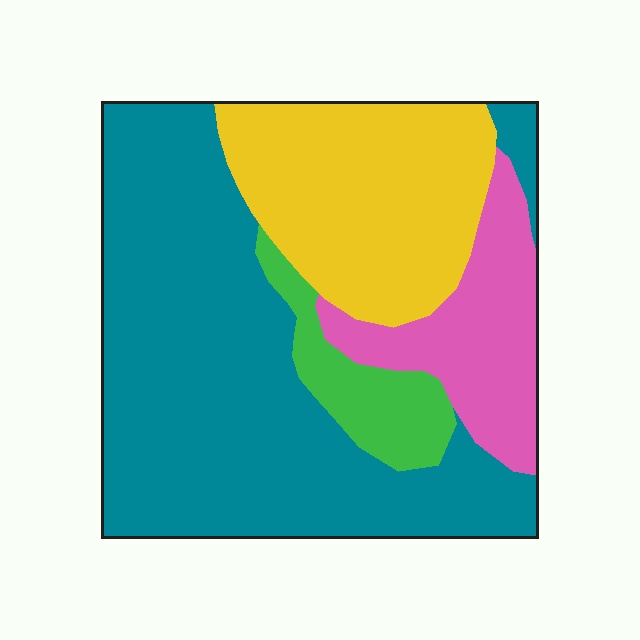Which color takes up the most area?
Teal, at roughly 55%.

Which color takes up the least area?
Green, at roughly 10%.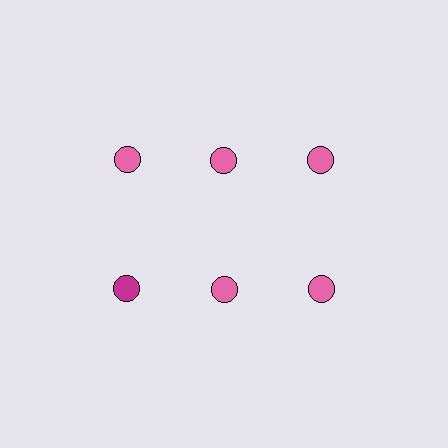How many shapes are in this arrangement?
There are 6 shapes arranged in a grid pattern.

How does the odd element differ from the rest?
It has a different color: magenta instead of pink.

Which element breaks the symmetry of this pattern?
The magenta circle in the second row, leftmost column breaks the symmetry. All other shapes are pink circles.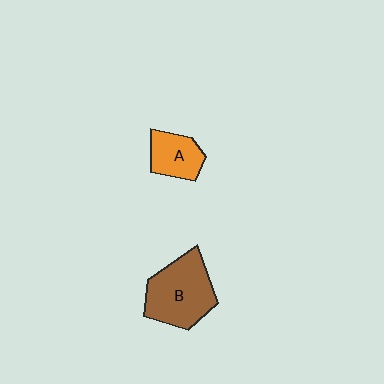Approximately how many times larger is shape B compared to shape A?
Approximately 1.9 times.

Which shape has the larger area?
Shape B (brown).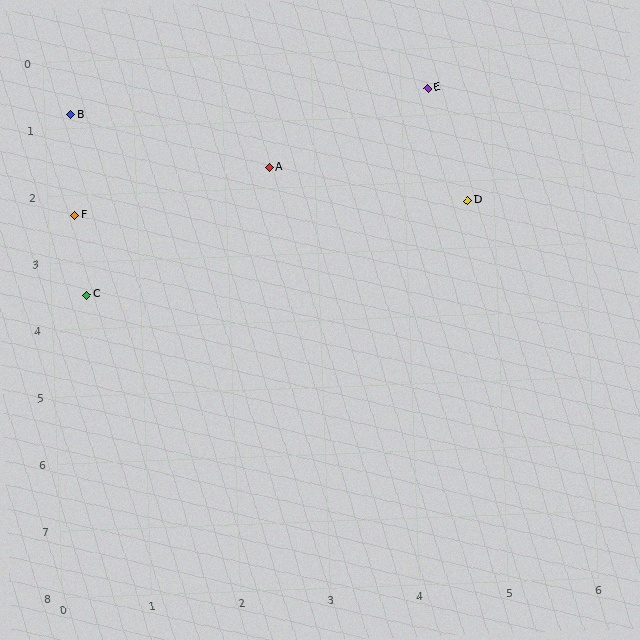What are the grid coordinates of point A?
Point A is at approximately (2.5, 1.7).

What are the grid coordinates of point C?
Point C is at approximately (0.4, 3.5).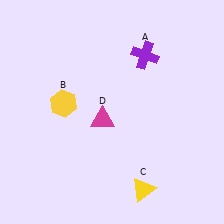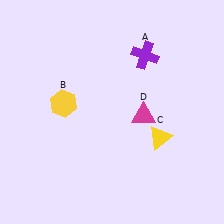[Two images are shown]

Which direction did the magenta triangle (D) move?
The magenta triangle (D) moved right.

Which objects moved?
The objects that moved are: the yellow triangle (C), the magenta triangle (D).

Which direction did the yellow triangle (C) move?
The yellow triangle (C) moved up.